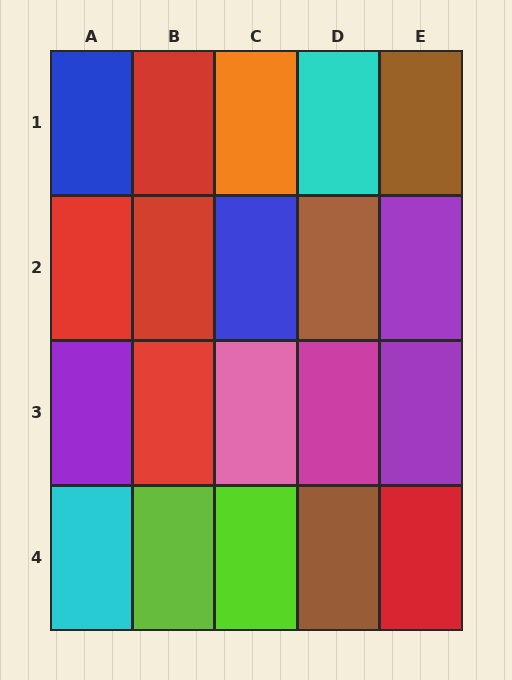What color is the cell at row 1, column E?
Brown.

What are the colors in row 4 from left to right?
Cyan, lime, lime, brown, red.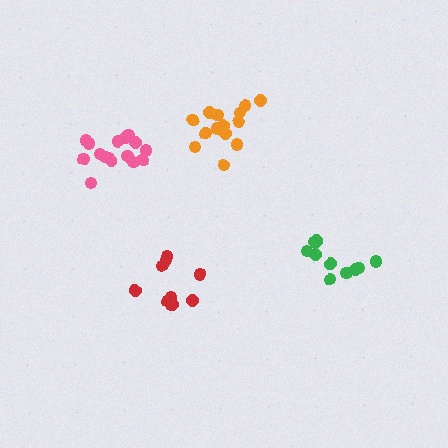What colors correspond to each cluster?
The clusters are colored: orange, red, pink, green.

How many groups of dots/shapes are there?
There are 4 groups.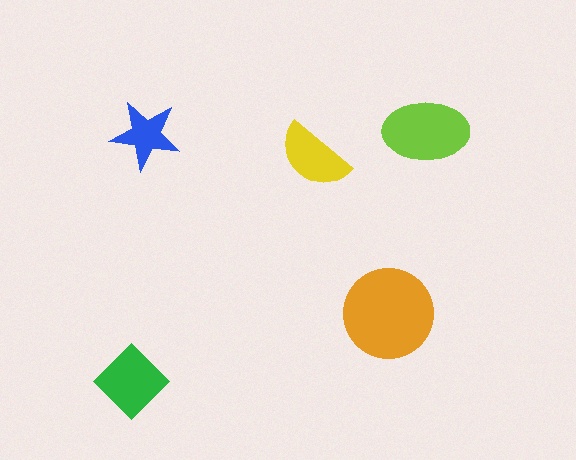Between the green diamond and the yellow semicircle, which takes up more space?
The green diamond.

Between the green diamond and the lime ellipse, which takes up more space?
The lime ellipse.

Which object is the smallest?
The blue star.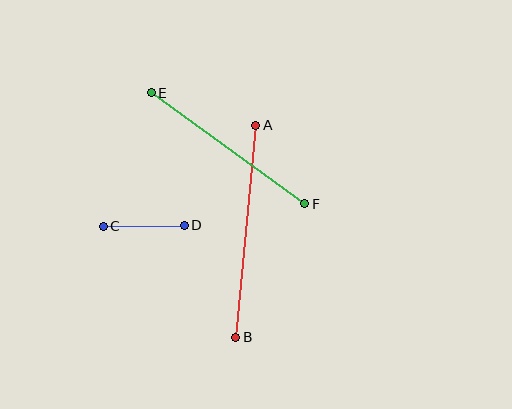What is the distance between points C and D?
The distance is approximately 81 pixels.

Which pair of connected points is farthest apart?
Points A and B are farthest apart.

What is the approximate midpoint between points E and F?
The midpoint is at approximately (228, 148) pixels.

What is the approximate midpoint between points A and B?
The midpoint is at approximately (246, 231) pixels.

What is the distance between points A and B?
The distance is approximately 213 pixels.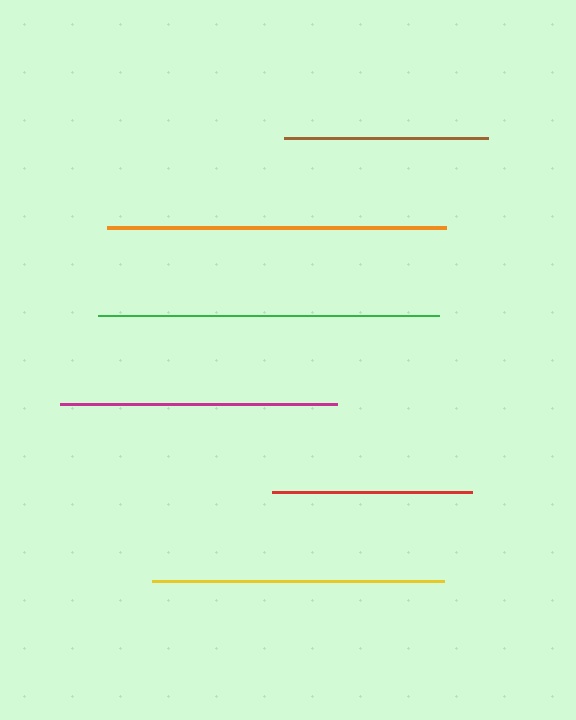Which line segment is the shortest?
The red line is the shortest at approximately 199 pixels.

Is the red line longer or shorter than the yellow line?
The yellow line is longer than the red line.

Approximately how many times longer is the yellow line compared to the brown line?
The yellow line is approximately 1.4 times the length of the brown line.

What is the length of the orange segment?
The orange segment is approximately 339 pixels long.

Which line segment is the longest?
The green line is the longest at approximately 341 pixels.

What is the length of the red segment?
The red segment is approximately 199 pixels long.